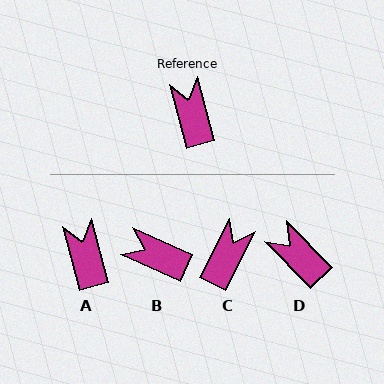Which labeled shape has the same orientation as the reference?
A.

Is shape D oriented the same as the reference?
No, it is off by about 29 degrees.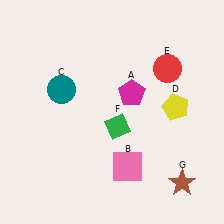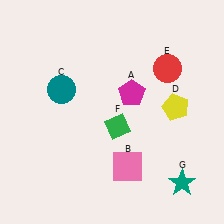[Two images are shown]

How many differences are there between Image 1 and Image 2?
There is 1 difference between the two images.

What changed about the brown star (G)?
In Image 1, G is brown. In Image 2, it changed to teal.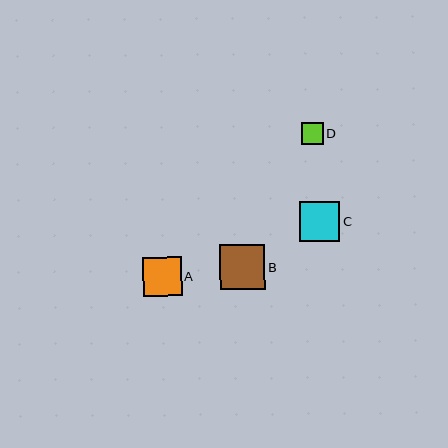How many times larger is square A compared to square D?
Square A is approximately 1.8 times the size of square D.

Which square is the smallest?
Square D is the smallest with a size of approximately 22 pixels.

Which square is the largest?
Square B is the largest with a size of approximately 45 pixels.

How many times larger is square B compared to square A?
Square B is approximately 1.2 times the size of square A.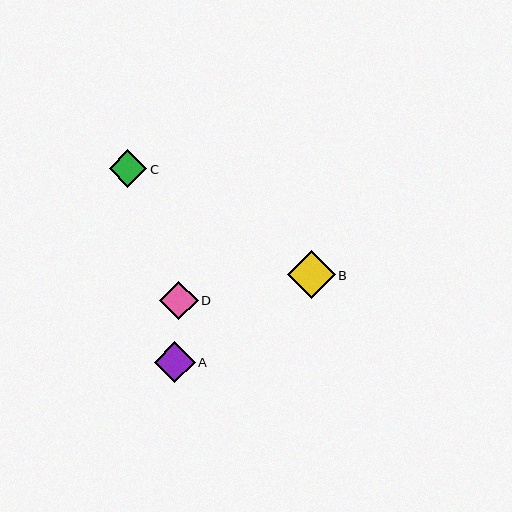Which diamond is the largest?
Diamond B is the largest with a size of approximately 48 pixels.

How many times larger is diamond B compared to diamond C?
Diamond B is approximately 1.3 times the size of diamond C.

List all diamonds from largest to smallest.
From largest to smallest: B, A, D, C.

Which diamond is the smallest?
Diamond C is the smallest with a size of approximately 38 pixels.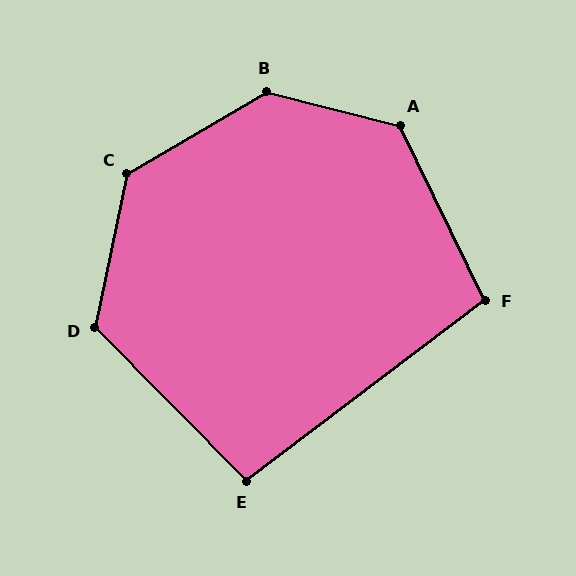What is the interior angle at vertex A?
Approximately 130 degrees (obtuse).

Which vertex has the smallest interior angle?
E, at approximately 98 degrees.